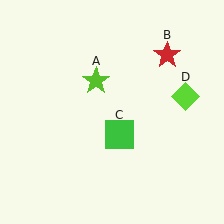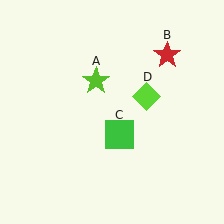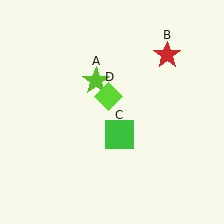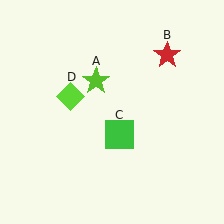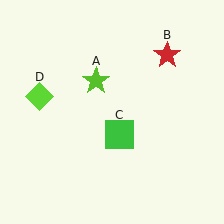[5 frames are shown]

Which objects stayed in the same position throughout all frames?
Lime star (object A) and red star (object B) and green square (object C) remained stationary.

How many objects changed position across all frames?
1 object changed position: lime diamond (object D).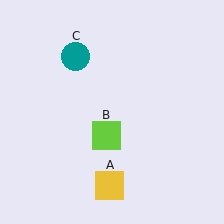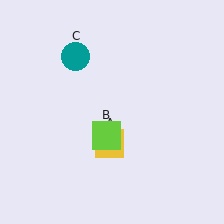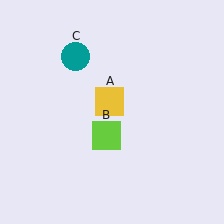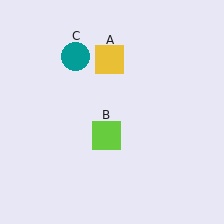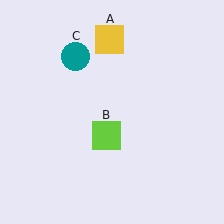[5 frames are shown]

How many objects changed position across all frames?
1 object changed position: yellow square (object A).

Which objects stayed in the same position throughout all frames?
Lime square (object B) and teal circle (object C) remained stationary.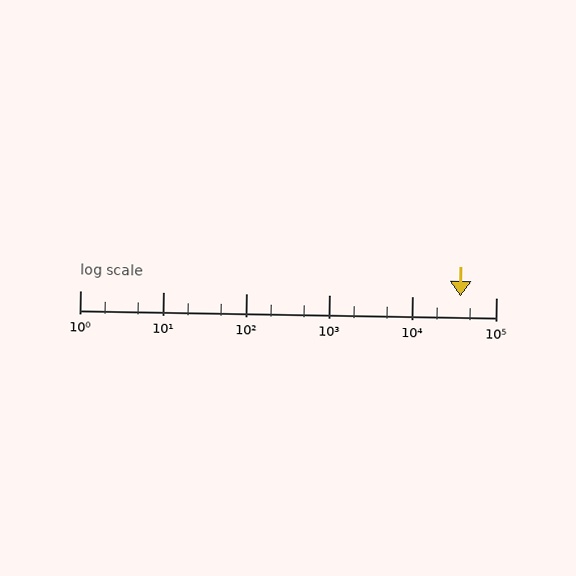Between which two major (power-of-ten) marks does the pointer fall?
The pointer is between 10000 and 100000.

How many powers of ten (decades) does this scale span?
The scale spans 5 decades, from 1 to 100000.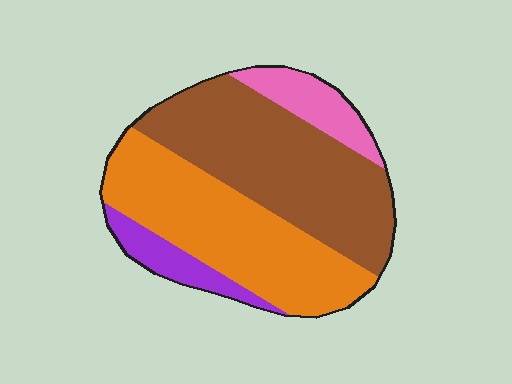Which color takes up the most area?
Brown, at roughly 45%.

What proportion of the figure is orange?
Orange covers about 40% of the figure.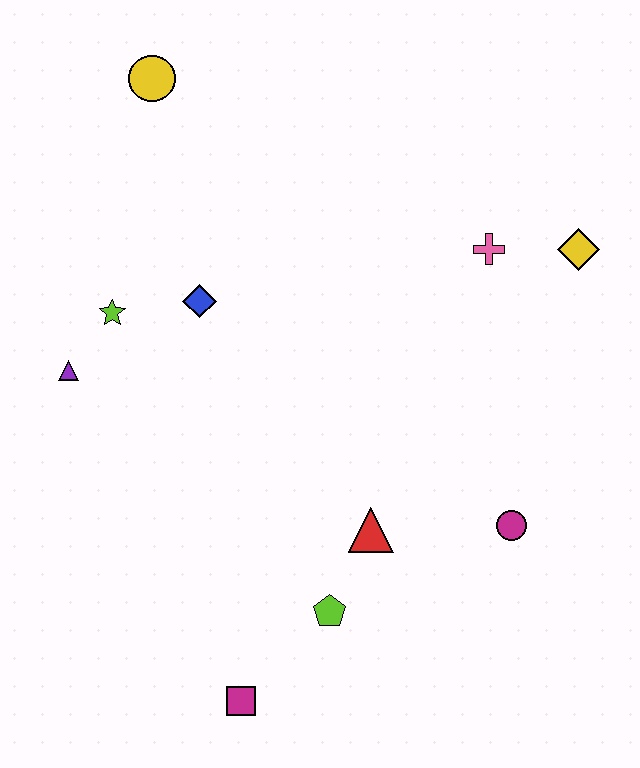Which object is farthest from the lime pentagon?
The yellow circle is farthest from the lime pentagon.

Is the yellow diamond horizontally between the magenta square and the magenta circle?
No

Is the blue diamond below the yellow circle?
Yes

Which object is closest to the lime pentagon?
The red triangle is closest to the lime pentagon.